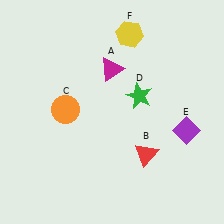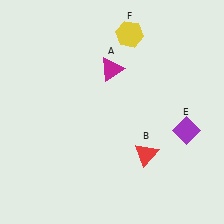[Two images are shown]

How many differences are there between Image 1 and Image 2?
There are 2 differences between the two images.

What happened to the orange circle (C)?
The orange circle (C) was removed in Image 2. It was in the top-left area of Image 1.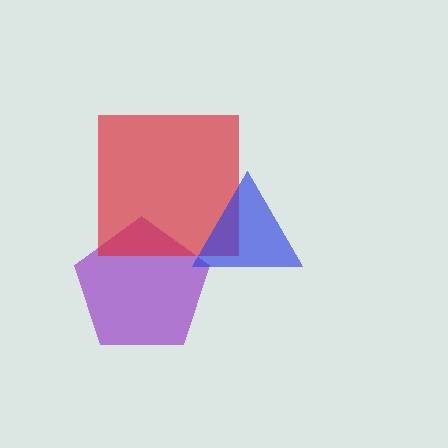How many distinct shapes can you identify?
There are 3 distinct shapes: a purple pentagon, a red square, a blue triangle.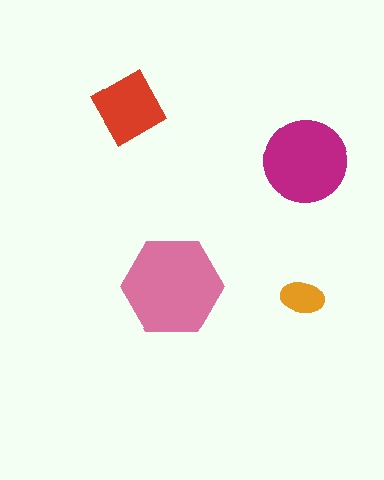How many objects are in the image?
There are 4 objects in the image.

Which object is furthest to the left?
The red diamond is leftmost.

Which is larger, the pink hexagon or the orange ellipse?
The pink hexagon.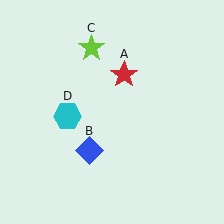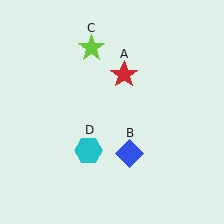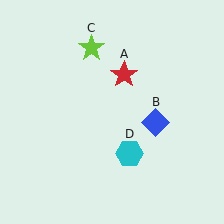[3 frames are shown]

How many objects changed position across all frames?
2 objects changed position: blue diamond (object B), cyan hexagon (object D).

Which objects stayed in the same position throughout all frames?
Red star (object A) and lime star (object C) remained stationary.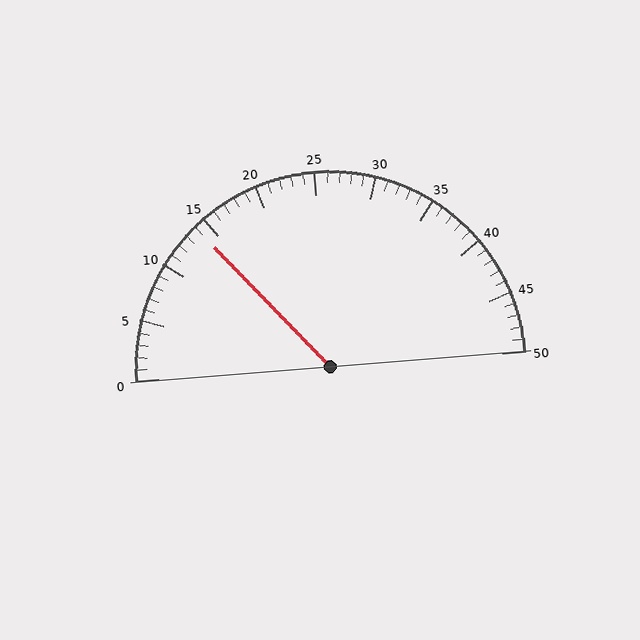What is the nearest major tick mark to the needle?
The nearest major tick mark is 15.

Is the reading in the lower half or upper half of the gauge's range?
The reading is in the lower half of the range (0 to 50).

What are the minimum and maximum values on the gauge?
The gauge ranges from 0 to 50.